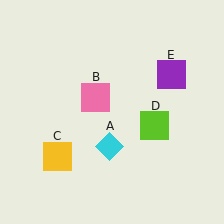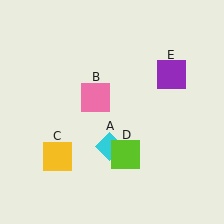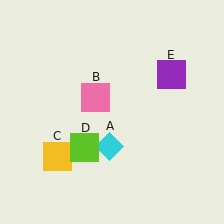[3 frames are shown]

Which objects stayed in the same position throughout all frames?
Cyan diamond (object A) and pink square (object B) and yellow square (object C) and purple square (object E) remained stationary.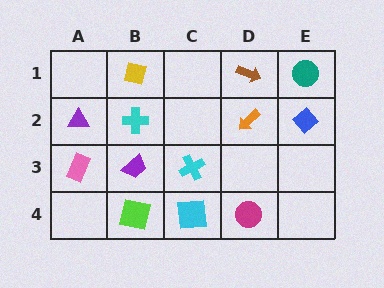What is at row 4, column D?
A magenta circle.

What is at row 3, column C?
A cyan cross.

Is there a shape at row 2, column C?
No, that cell is empty.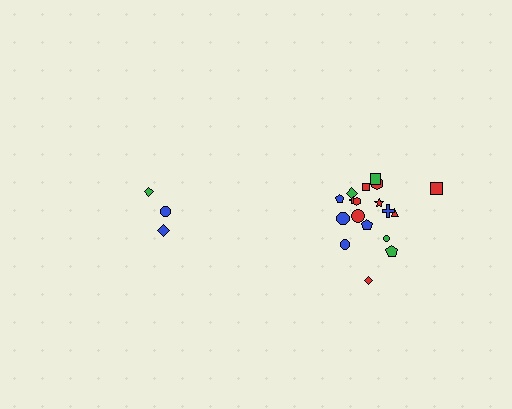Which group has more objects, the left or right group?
The right group.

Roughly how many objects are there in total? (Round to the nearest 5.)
Roughly 20 objects in total.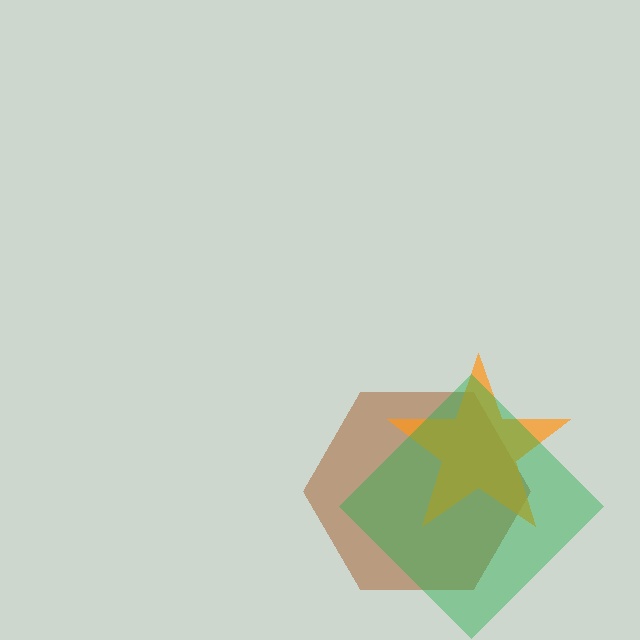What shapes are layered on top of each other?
The layered shapes are: a brown hexagon, an orange star, a green diamond.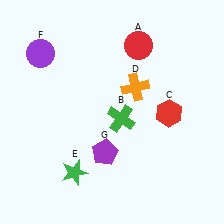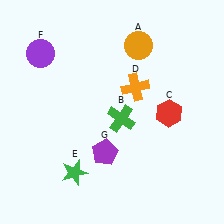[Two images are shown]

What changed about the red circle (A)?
In Image 1, A is red. In Image 2, it changed to orange.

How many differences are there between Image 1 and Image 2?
There is 1 difference between the two images.